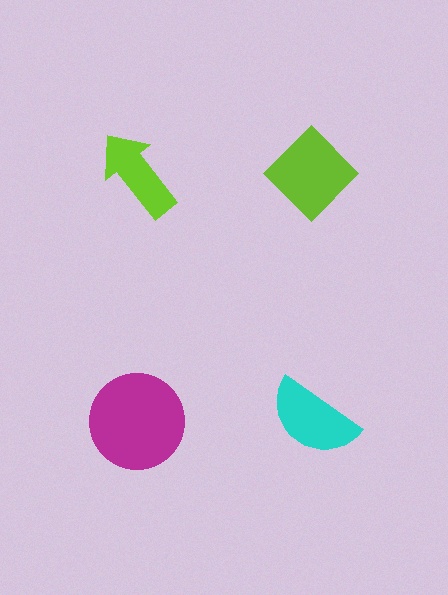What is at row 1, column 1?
A lime arrow.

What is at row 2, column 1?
A magenta circle.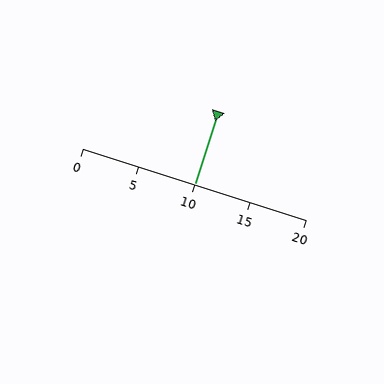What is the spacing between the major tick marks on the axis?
The major ticks are spaced 5 apart.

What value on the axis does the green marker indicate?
The marker indicates approximately 10.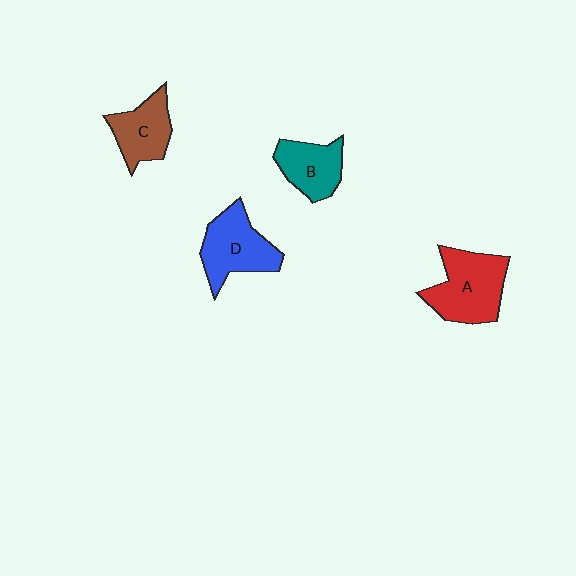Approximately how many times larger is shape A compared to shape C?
Approximately 1.5 times.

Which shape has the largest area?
Shape A (red).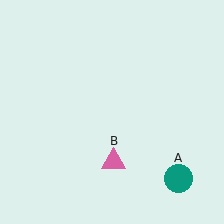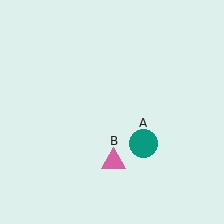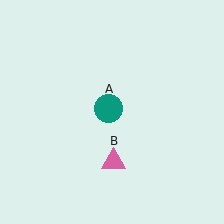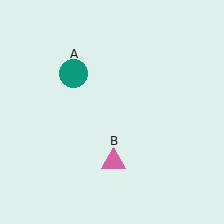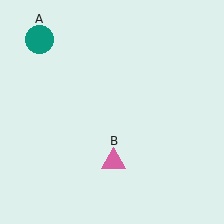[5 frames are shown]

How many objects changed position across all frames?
1 object changed position: teal circle (object A).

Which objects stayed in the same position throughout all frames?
Pink triangle (object B) remained stationary.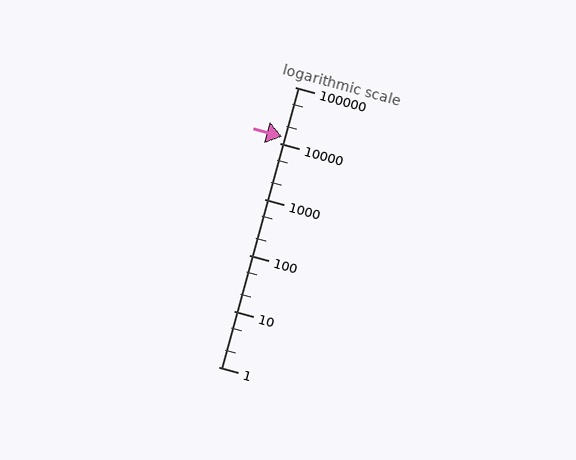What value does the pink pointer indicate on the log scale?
The pointer indicates approximately 13000.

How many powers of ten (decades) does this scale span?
The scale spans 5 decades, from 1 to 100000.